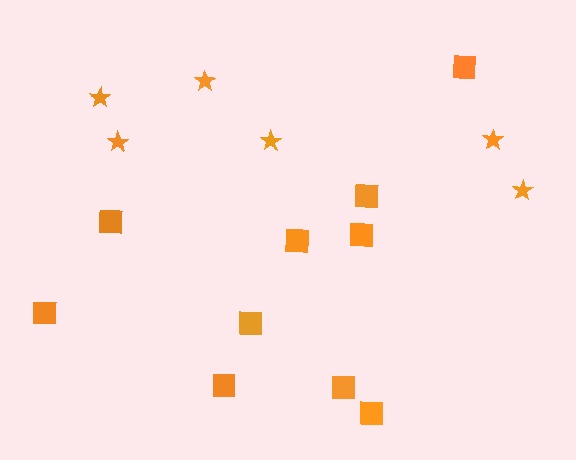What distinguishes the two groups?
There are 2 groups: one group of squares (10) and one group of stars (6).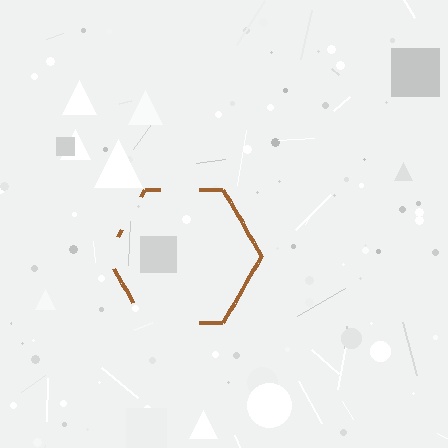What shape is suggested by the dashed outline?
The dashed outline suggests a hexagon.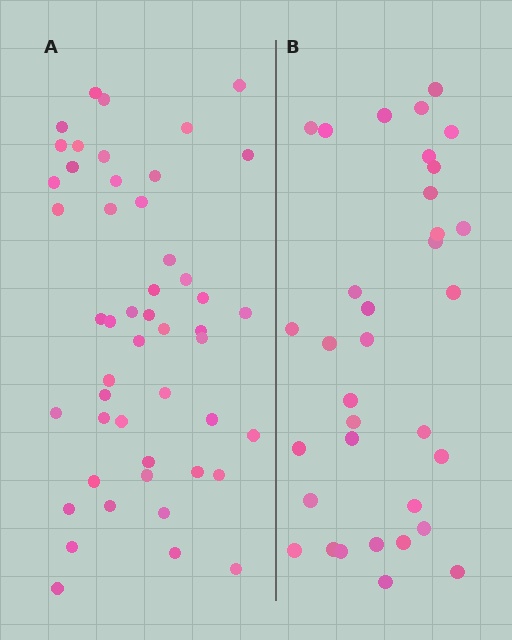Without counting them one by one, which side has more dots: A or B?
Region A (the left region) has more dots.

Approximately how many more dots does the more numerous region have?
Region A has approximately 15 more dots than region B.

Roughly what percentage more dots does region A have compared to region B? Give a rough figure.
About 45% more.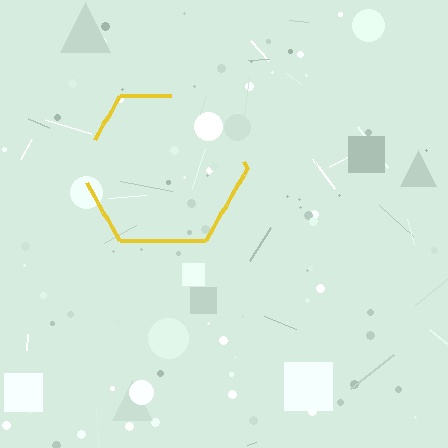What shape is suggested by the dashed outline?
The dashed outline suggests a hexagon.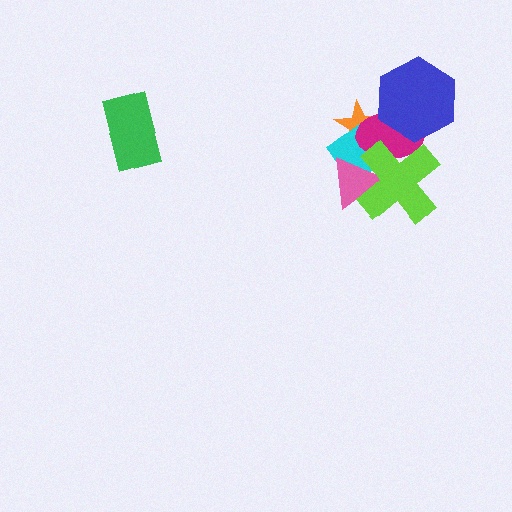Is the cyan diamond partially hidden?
Yes, it is partially covered by another shape.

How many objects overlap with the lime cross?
3 objects overlap with the lime cross.